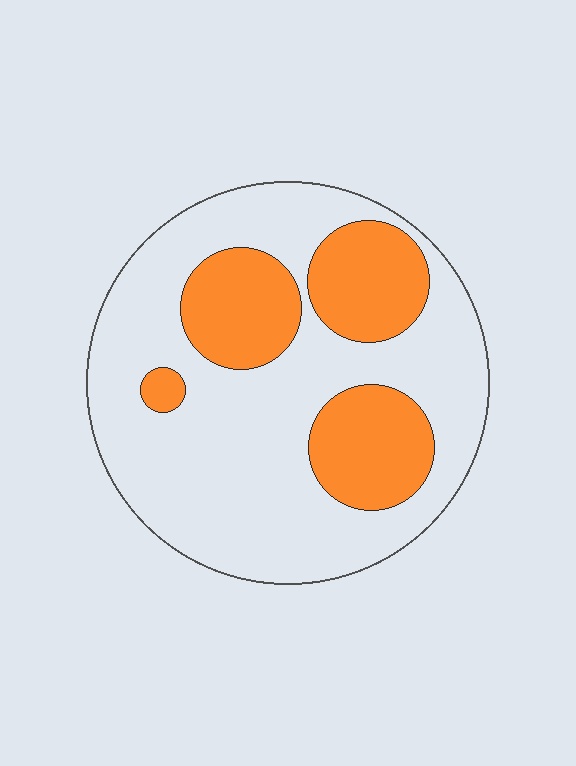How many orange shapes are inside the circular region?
4.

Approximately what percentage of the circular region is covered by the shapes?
Approximately 30%.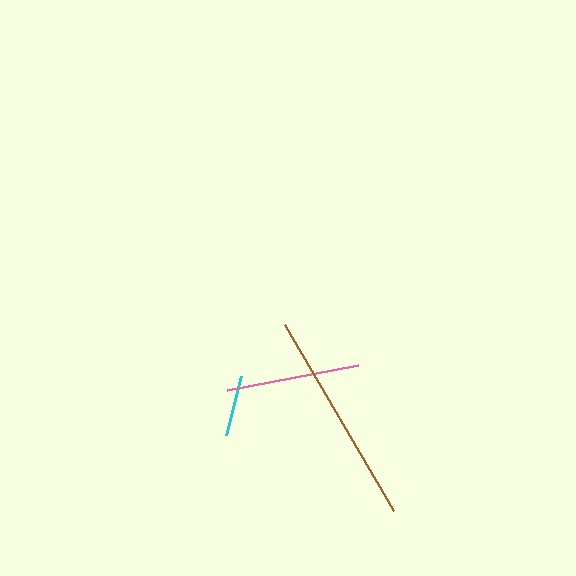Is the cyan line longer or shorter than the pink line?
The pink line is longer than the cyan line.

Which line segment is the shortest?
The cyan line is the shortest at approximately 61 pixels.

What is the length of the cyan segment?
The cyan segment is approximately 61 pixels long.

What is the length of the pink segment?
The pink segment is approximately 133 pixels long.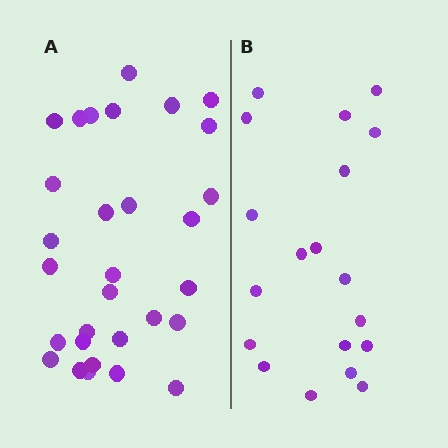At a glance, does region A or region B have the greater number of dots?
Region A (the left region) has more dots.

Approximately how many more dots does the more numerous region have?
Region A has roughly 12 or so more dots than region B.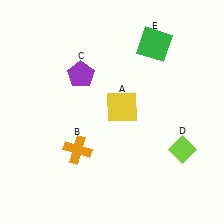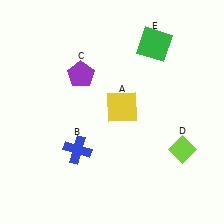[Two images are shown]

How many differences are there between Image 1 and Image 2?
There is 1 difference between the two images.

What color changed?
The cross (B) changed from orange in Image 1 to blue in Image 2.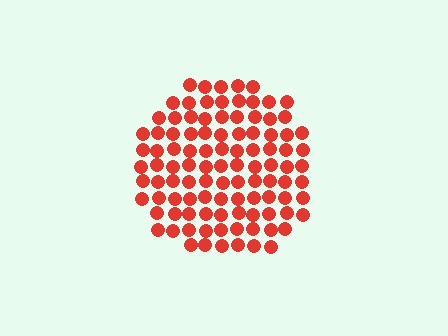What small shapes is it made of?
It is made of small circles.